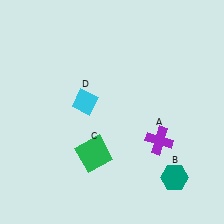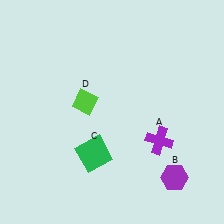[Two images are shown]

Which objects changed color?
B changed from teal to purple. D changed from cyan to lime.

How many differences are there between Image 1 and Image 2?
There are 2 differences between the two images.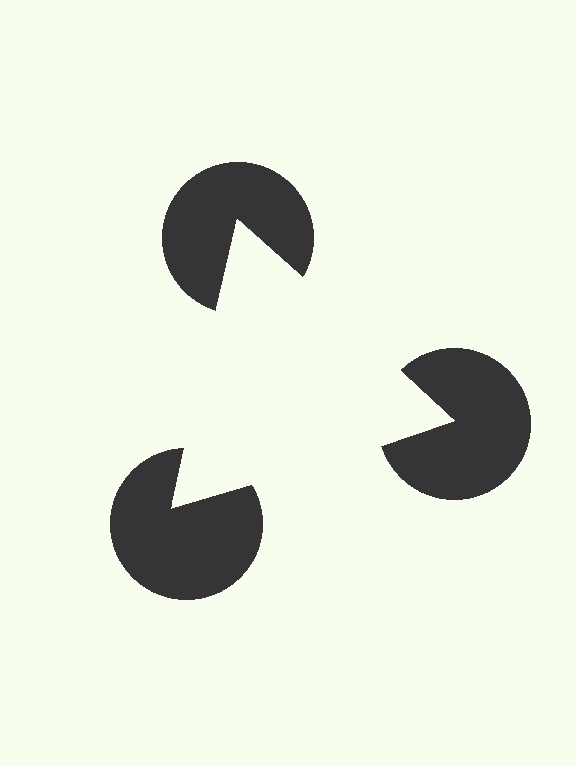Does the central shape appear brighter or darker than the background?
It typically appears slightly brighter than the background, even though no actual brightness change is drawn.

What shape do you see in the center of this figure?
An illusory triangle — its edges are inferred from the aligned wedge cuts in the pac-man discs, not physically drawn.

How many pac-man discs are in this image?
There are 3 — one at each vertex of the illusory triangle.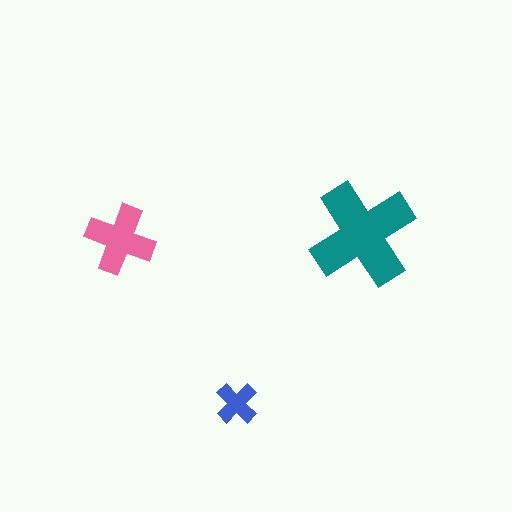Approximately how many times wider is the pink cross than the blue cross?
About 1.5 times wider.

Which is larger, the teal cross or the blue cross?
The teal one.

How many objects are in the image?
There are 3 objects in the image.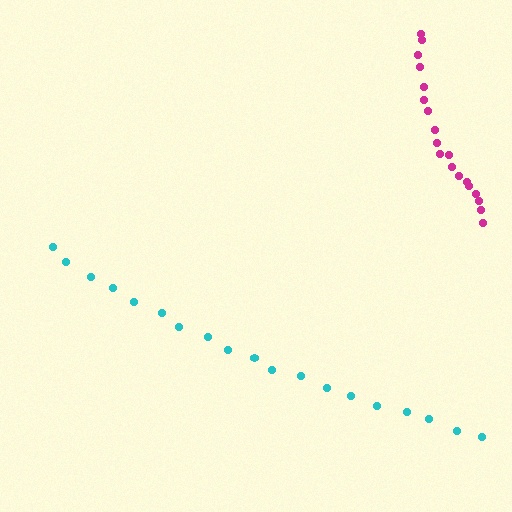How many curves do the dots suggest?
There are 2 distinct paths.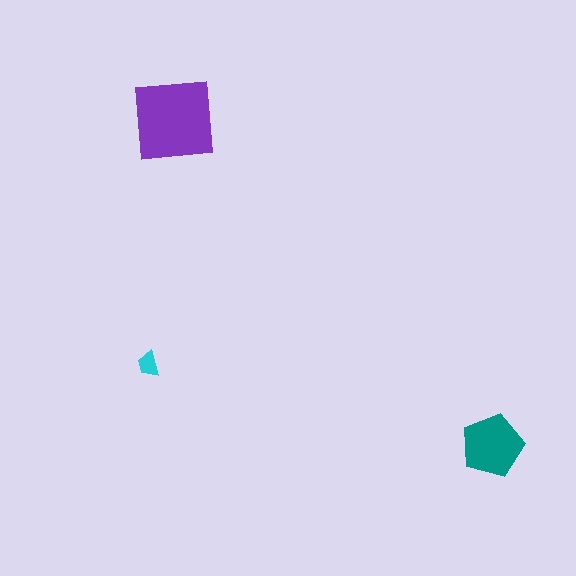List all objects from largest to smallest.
The purple square, the teal pentagon, the cyan trapezoid.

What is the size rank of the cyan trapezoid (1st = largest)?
3rd.